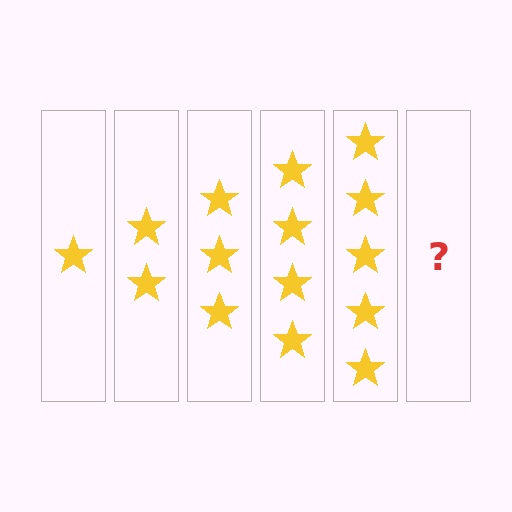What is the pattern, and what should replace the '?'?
The pattern is that each step adds one more star. The '?' should be 6 stars.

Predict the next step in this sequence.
The next step is 6 stars.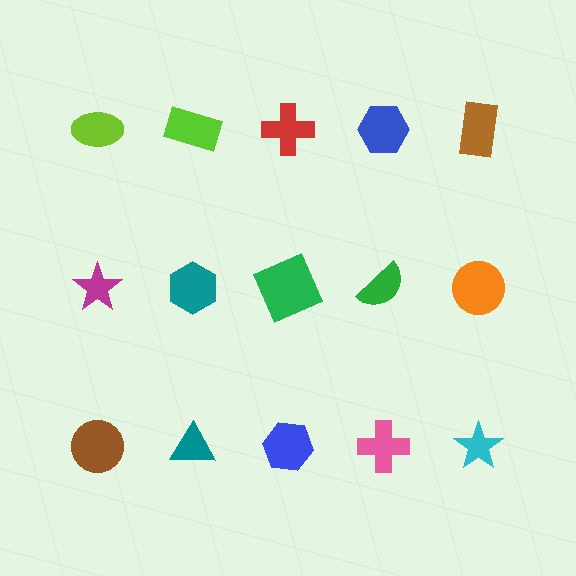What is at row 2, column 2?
A teal hexagon.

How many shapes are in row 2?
5 shapes.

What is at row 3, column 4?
A pink cross.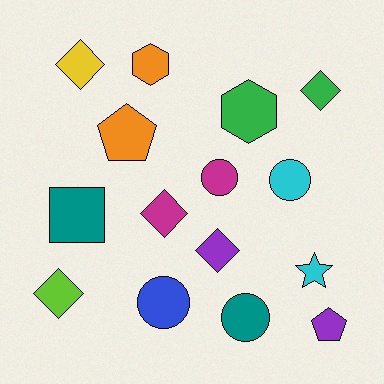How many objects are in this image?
There are 15 objects.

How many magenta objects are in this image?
There are 2 magenta objects.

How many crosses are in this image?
There are no crosses.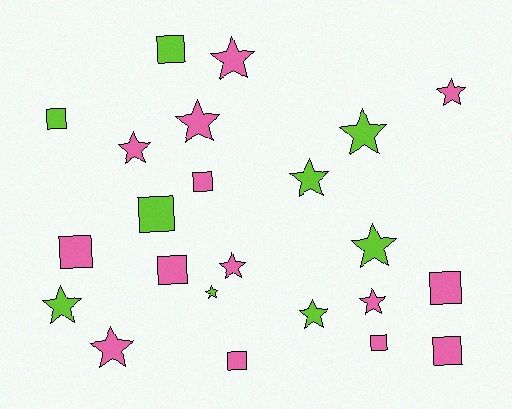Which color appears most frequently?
Pink, with 14 objects.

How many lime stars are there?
There are 6 lime stars.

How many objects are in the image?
There are 23 objects.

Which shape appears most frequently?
Star, with 13 objects.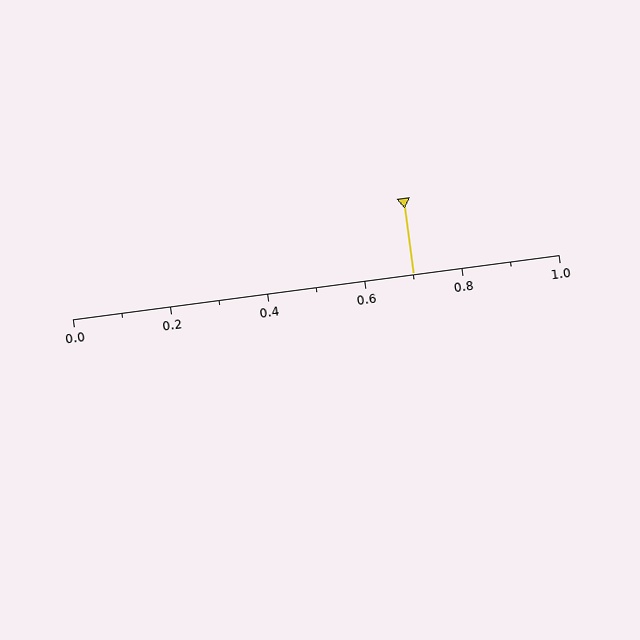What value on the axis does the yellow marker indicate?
The marker indicates approximately 0.7.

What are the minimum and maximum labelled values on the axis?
The axis runs from 0.0 to 1.0.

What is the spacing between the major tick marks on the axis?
The major ticks are spaced 0.2 apart.